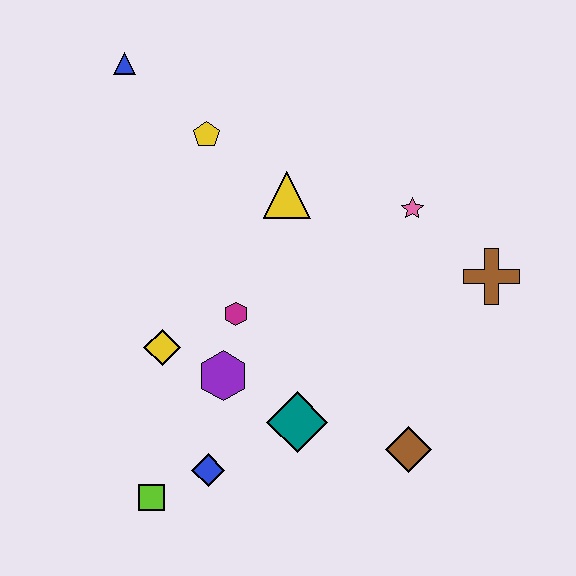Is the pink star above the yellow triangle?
No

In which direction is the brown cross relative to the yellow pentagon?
The brown cross is to the right of the yellow pentagon.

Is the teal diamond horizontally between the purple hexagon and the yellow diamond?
No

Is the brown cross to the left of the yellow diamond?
No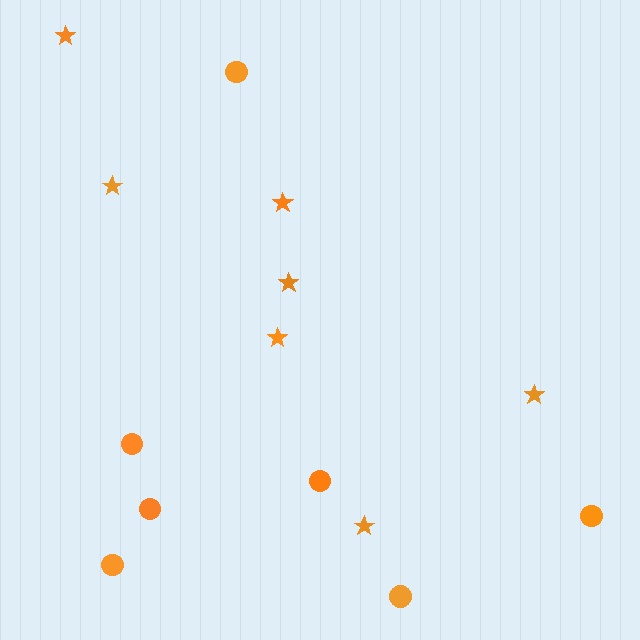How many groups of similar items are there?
There are 2 groups: one group of stars (7) and one group of circles (7).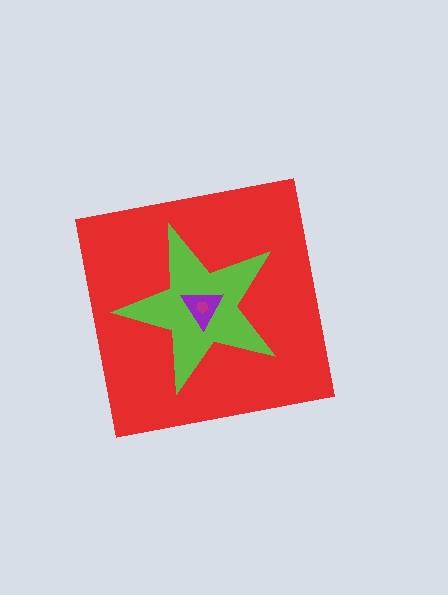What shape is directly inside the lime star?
The purple triangle.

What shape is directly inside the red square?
The lime star.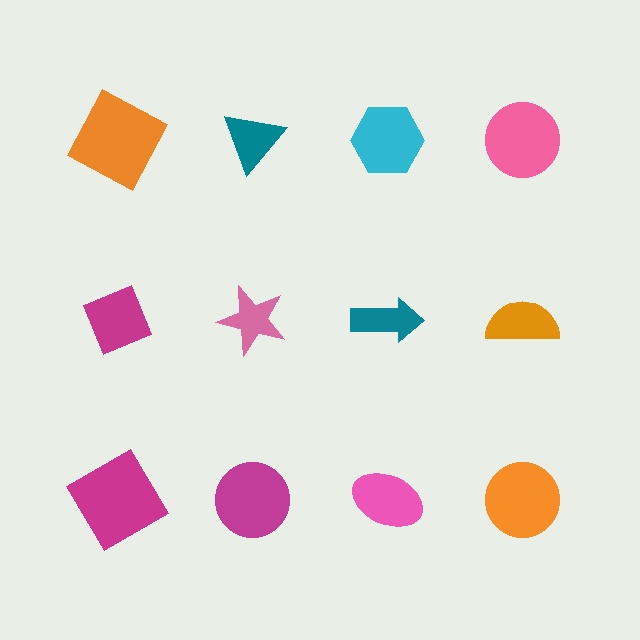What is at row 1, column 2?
A teal triangle.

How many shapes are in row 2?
4 shapes.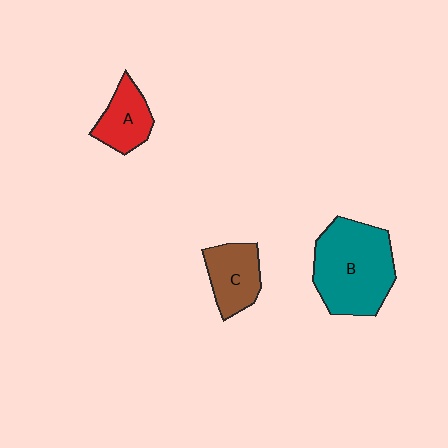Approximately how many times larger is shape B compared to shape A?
Approximately 2.3 times.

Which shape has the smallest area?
Shape A (red).